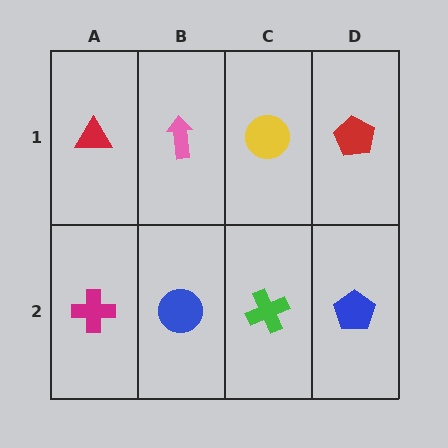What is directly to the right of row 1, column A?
A pink arrow.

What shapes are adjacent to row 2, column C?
A yellow circle (row 1, column C), a blue circle (row 2, column B), a blue pentagon (row 2, column D).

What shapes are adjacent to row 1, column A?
A magenta cross (row 2, column A), a pink arrow (row 1, column B).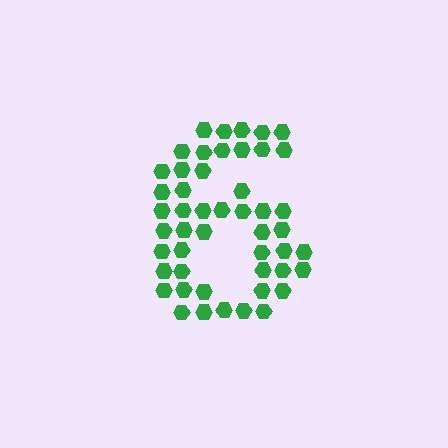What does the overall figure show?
The overall figure shows the digit 6.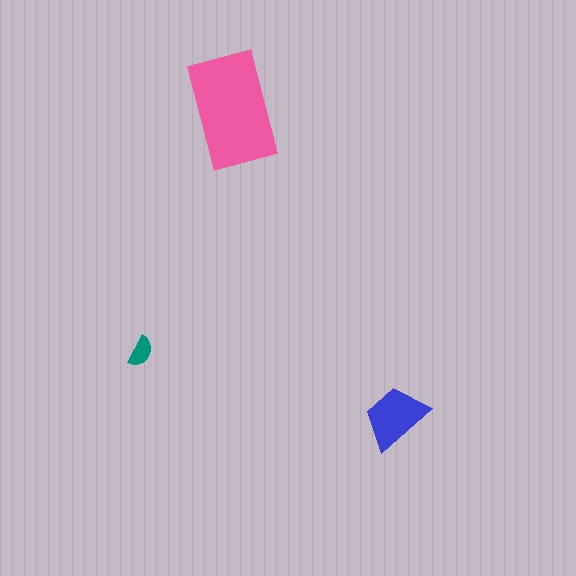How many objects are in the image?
There are 3 objects in the image.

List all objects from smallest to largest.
The teal semicircle, the blue trapezoid, the pink rectangle.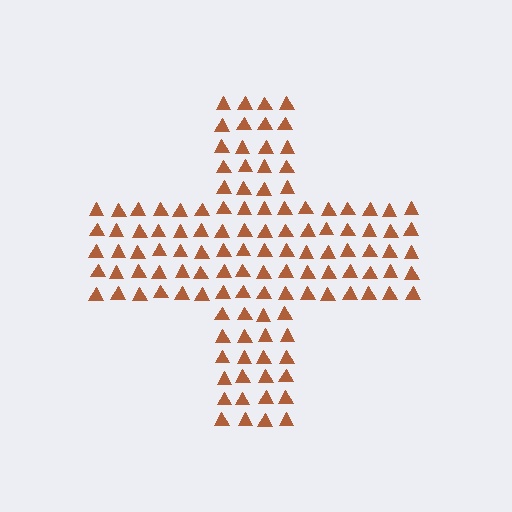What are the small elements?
The small elements are triangles.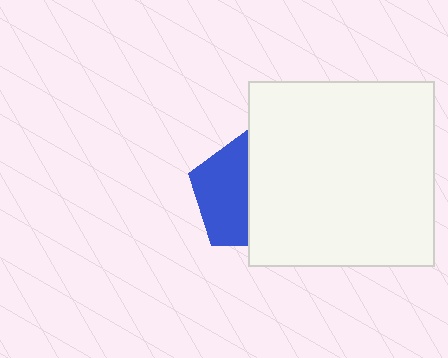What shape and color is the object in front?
The object in front is a white square.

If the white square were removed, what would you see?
You would see the complete blue pentagon.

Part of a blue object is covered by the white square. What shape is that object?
It is a pentagon.